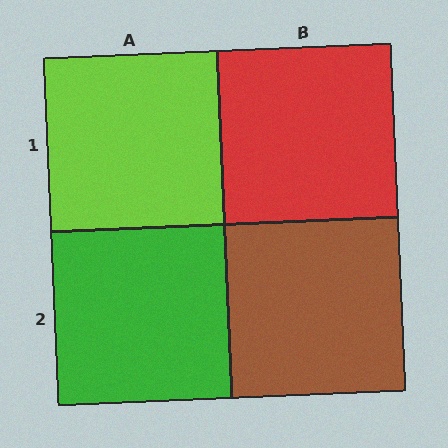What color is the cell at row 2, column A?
Green.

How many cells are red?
1 cell is red.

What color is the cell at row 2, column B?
Brown.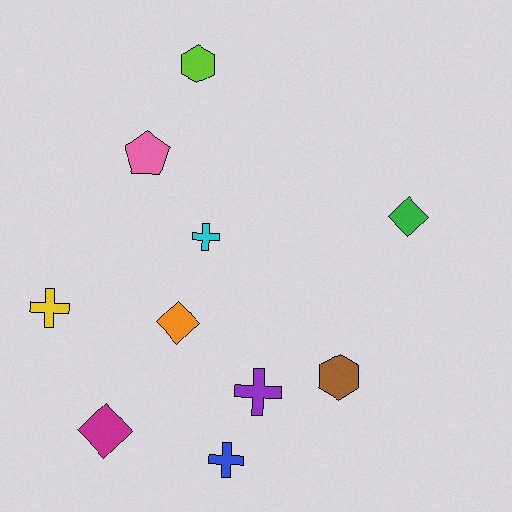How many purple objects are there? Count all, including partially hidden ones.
There is 1 purple object.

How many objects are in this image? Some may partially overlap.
There are 10 objects.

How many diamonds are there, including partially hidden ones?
There are 3 diamonds.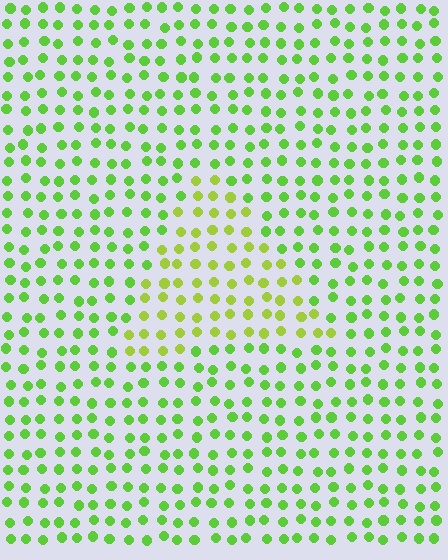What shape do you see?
I see a triangle.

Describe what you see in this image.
The image is filled with small lime elements in a uniform arrangement. A triangle-shaped region is visible where the elements are tinted to a slightly different hue, forming a subtle color boundary.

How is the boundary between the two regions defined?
The boundary is defined purely by a slight shift in hue (about 27 degrees). Spacing, size, and orientation are identical on both sides.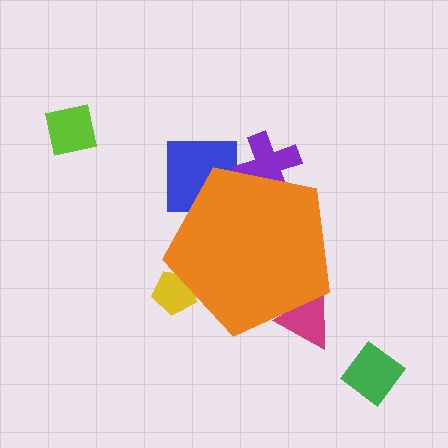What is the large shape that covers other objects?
An orange pentagon.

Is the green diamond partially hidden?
No, the green diamond is fully visible.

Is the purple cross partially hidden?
Yes, the purple cross is partially hidden behind the orange pentagon.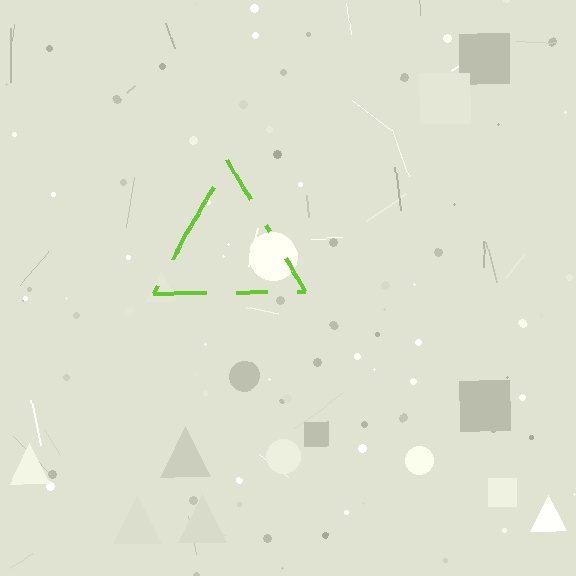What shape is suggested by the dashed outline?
The dashed outline suggests a triangle.